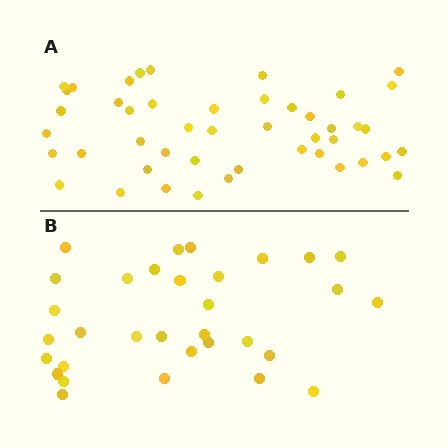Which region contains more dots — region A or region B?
Region A (the top region) has more dots.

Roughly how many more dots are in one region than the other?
Region A has approximately 15 more dots than region B.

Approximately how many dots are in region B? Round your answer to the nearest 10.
About 30 dots. (The exact count is 32, which rounds to 30.)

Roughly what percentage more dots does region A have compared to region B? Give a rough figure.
About 45% more.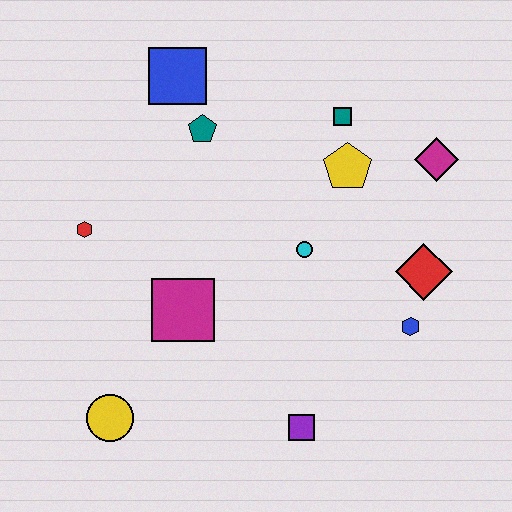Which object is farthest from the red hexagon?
The magenta diamond is farthest from the red hexagon.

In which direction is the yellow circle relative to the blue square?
The yellow circle is below the blue square.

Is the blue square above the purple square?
Yes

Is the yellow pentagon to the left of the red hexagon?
No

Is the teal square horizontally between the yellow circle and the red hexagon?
No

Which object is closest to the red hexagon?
The magenta square is closest to the red hexagon.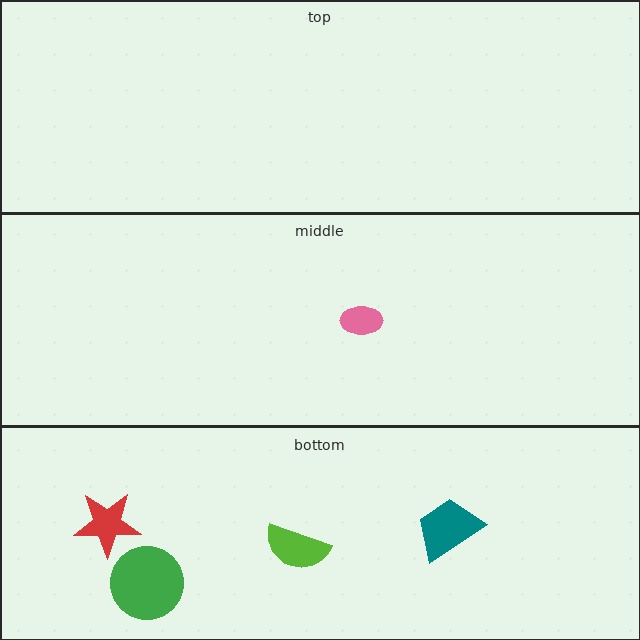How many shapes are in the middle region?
1.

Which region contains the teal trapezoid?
The bottom region.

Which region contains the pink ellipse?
The middle region.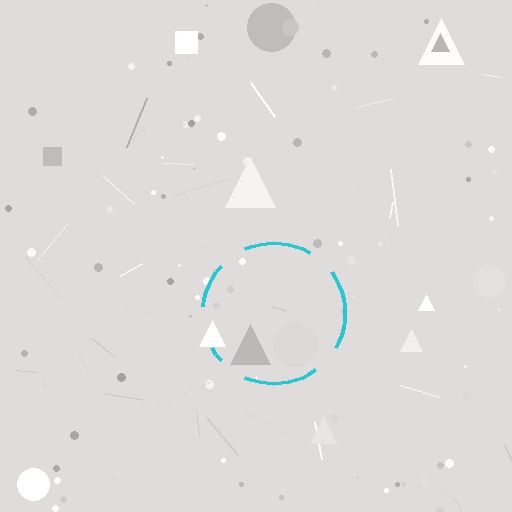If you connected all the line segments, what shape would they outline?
They would outline a circle.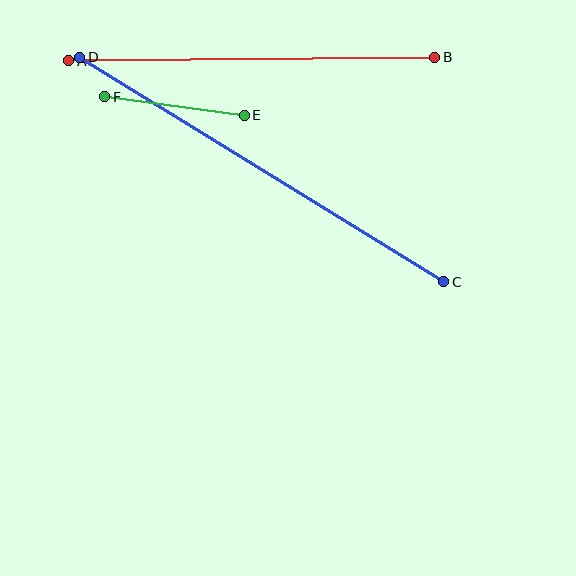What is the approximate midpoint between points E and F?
The midpoint is at approximately (174, 106) pixels.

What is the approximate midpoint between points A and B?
The midpoint is at approximately (252, 59) pixels.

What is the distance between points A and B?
The distance is approximately 366 pixels.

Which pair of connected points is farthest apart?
Points C and D are farthest apart.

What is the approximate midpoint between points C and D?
The midpoint is at approximately (262, 170) pixels.